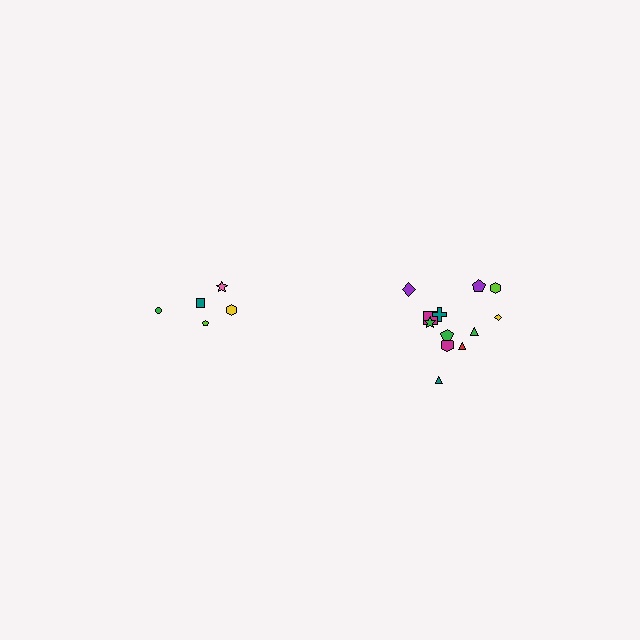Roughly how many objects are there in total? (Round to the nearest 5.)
Roughly 15 objects in total.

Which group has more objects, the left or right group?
The right group.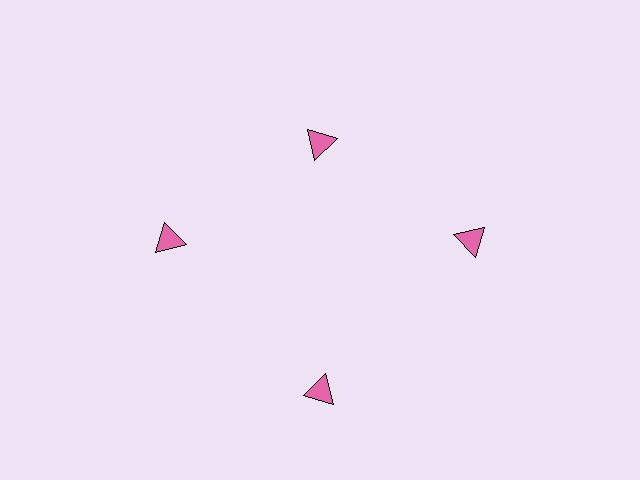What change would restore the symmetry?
The symmetry would be restored by moving it outward, back onto the ring so that all 4 triangles sit at equal angles and equal distance from the center.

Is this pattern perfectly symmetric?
No. The 4 pink triangles are arranged in a ring, but one element near the 12 o'clock position is pulled inward toward the center, breaking the 4-fold rotational symmetry.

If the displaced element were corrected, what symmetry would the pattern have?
It would have 4-fold rotational symmetry — the pattern would map onto itself every 90 degrees.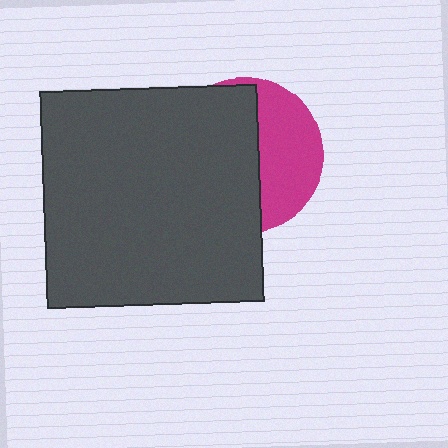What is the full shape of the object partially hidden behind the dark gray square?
The partially hidden object is a magenta circle.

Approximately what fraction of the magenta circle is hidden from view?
Roughly 59% of the magenta circle is hidden behind the dark gray square.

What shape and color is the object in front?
The object in front is a dark gray square.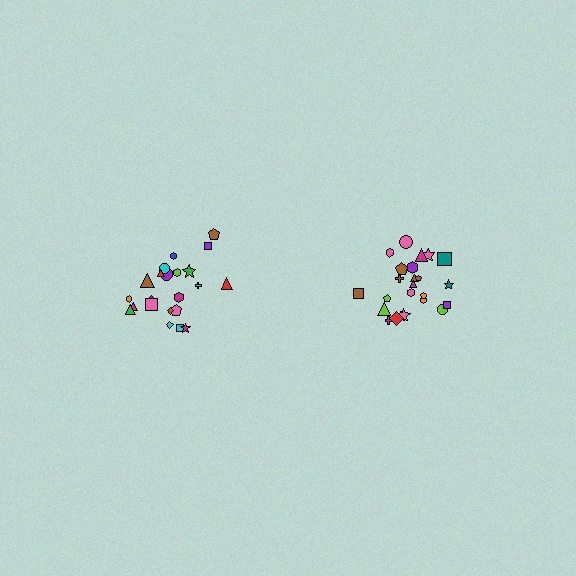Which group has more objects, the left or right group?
The right group.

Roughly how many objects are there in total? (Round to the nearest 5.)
Roughly 45 objects in total.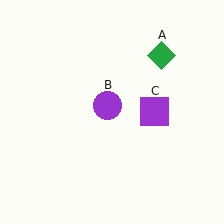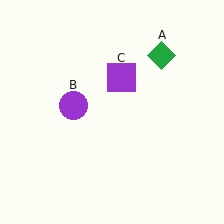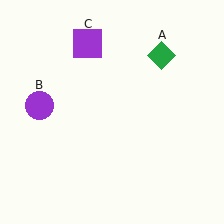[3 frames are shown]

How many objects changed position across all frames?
2 objects changed position: purple circle (object B), purple square (object C).